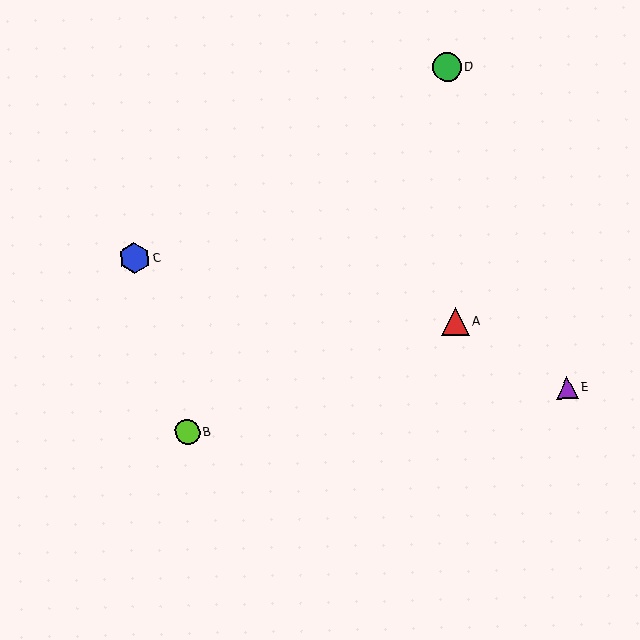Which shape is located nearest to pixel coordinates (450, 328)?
The red triangle (labeled A) at (456, 322) is nearest to that location.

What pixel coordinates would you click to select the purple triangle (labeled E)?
Click at (567, 388) to select the purple triangle E.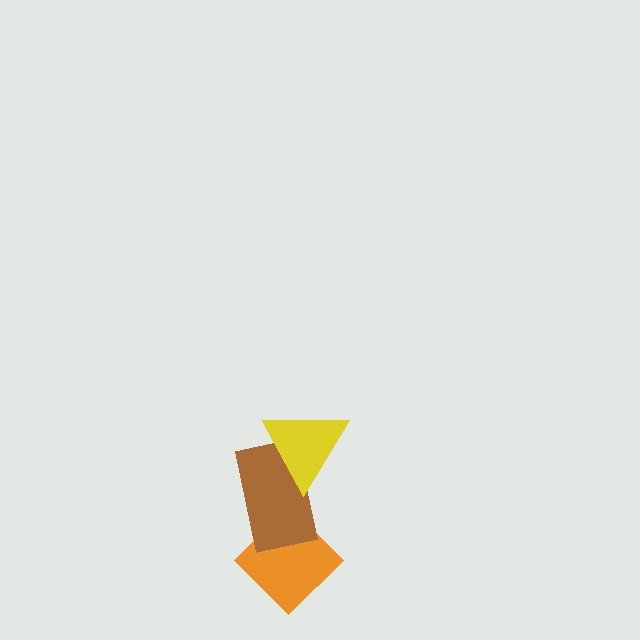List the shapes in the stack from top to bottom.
From top to bottom: the yellow triangle, the brown rectangle, the orange diamond.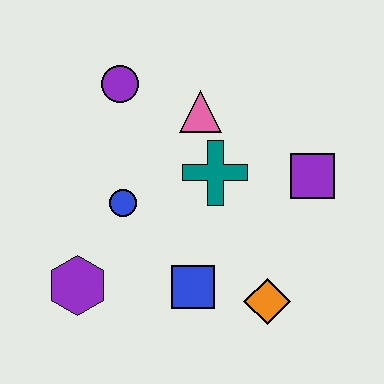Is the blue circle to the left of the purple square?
Yes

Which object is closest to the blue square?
The orange diamond is closest to the blue square.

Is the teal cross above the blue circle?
Yes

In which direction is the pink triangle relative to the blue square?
The pink triangle is above the blue square.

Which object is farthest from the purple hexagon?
The purple square is farthest from the purple hexagon.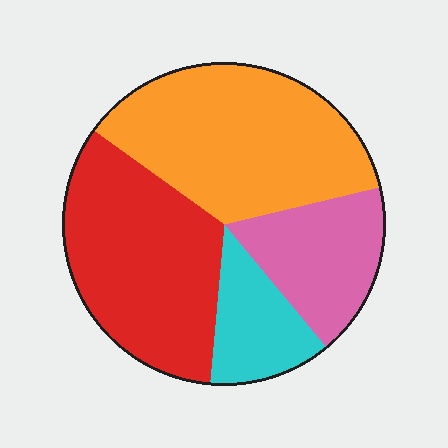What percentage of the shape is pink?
Pink takes up about one sixth (1/6) of the shape.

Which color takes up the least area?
Cyan, at roughly 10%.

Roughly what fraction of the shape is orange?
Orange takes up about three eighths (3/8) of the shape.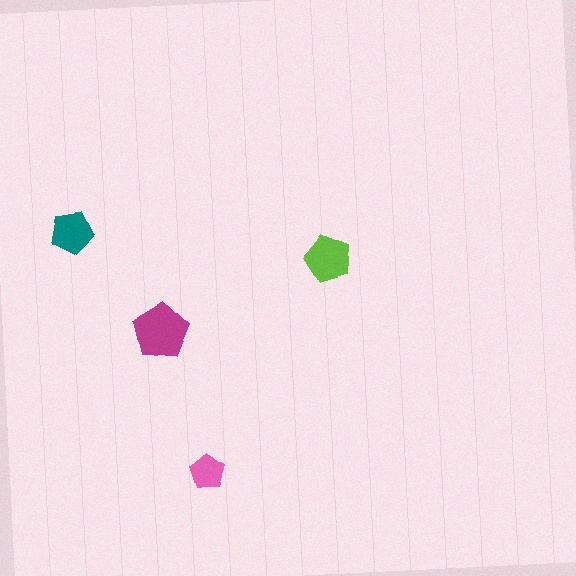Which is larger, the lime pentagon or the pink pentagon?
The lime one.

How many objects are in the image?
There are 4 objects in the image.